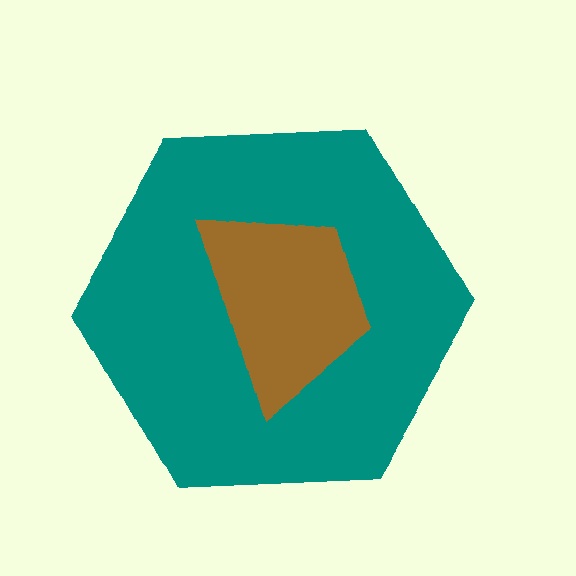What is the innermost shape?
The brown trapezoid.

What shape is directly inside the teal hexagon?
The brown trapezoid.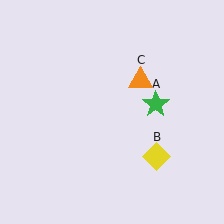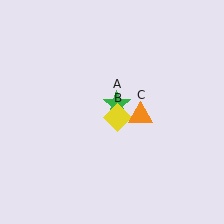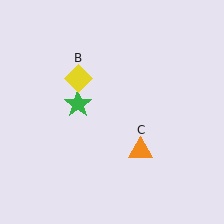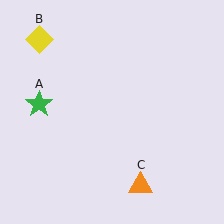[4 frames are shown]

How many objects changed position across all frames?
3 objects changed position: green star (object A), yellow diamond (object B), orange triangle (object C).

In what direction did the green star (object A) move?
The green star (object A) moved left.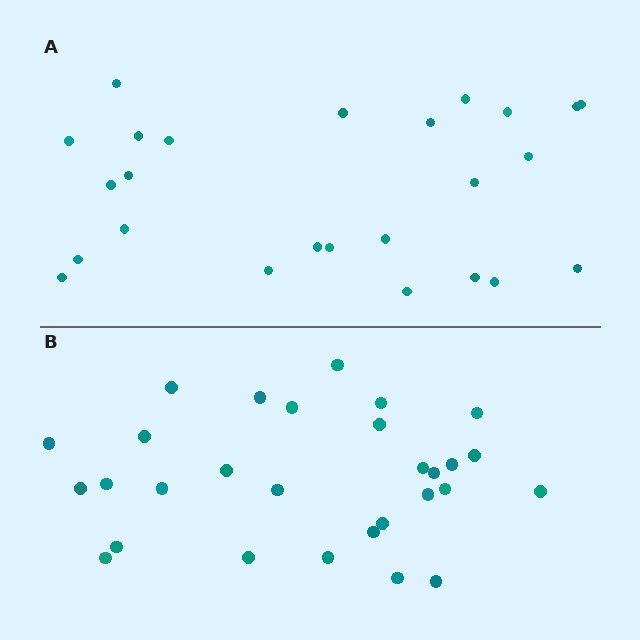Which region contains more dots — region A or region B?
Region B (the bottom region) has more dots.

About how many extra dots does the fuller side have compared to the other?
Region B has about 4 more dots than region A.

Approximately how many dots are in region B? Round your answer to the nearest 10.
About 30 dots. (The exact count is 29, which rounds to 30.)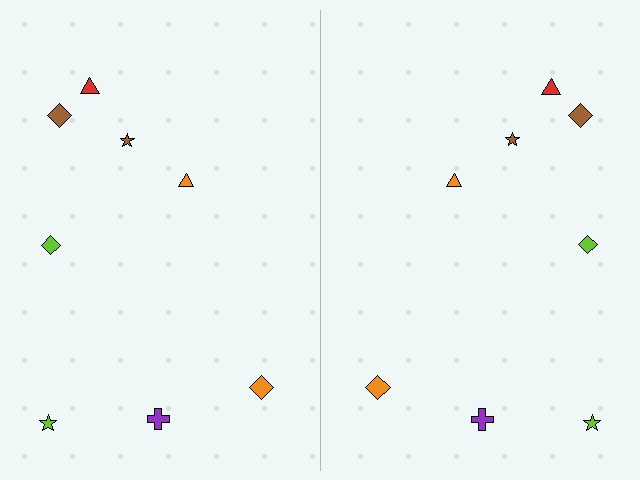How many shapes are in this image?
There are 16 shapes in this image.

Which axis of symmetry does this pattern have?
The pattern has a vertical axis of symmetry running through the center of the image.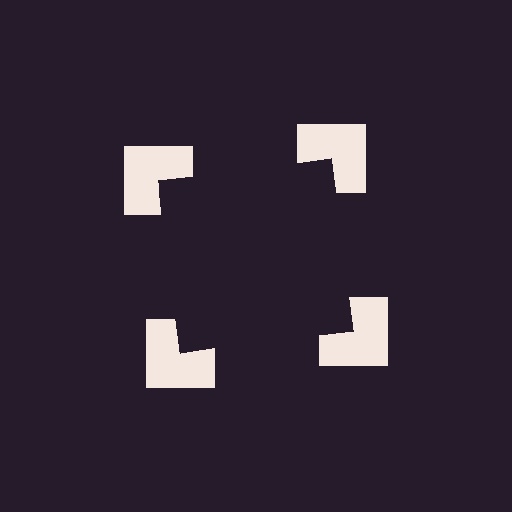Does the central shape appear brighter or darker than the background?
It typically appears slightly darker than the background, even though no actual brightness change is drawn.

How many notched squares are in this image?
There are 4 — one at each vertex of the illusory square.